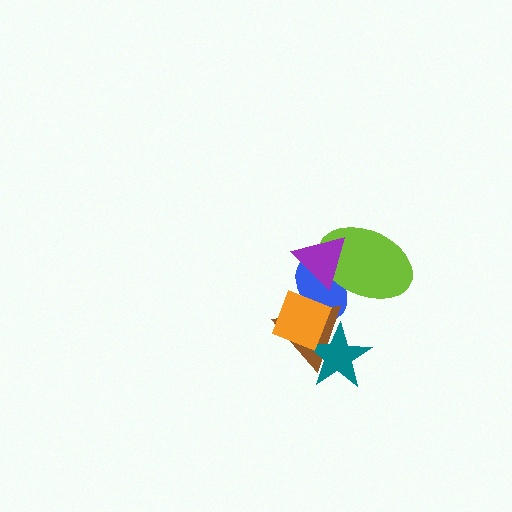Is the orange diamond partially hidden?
No, no other shape covers it.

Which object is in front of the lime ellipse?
The purple triangle is in front of the lime ellipse.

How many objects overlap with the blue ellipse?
4 objects overlap with the blue ellipse.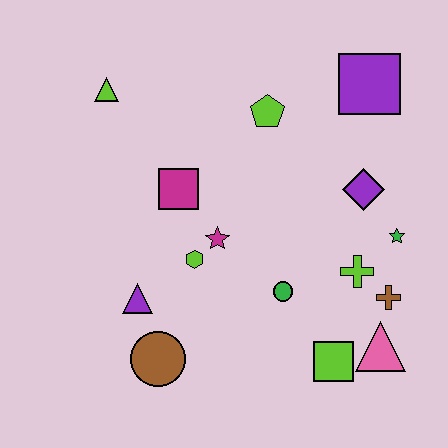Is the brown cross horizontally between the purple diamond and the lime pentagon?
No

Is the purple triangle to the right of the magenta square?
No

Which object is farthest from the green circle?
The lime triangle is farthest from the green circle.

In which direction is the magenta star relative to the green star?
The magenta star is to the left of the green star.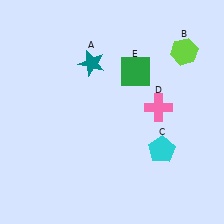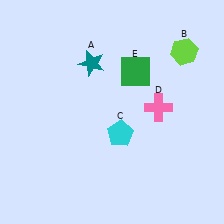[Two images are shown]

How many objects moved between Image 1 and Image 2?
1 object moved between the two images.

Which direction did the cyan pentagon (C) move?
The cyan pentagon (C) moved left.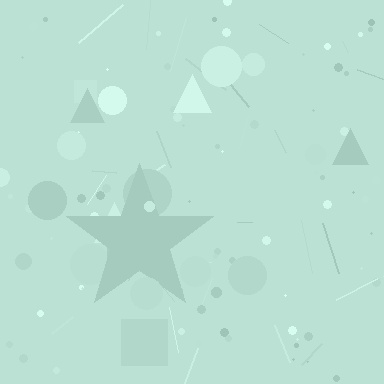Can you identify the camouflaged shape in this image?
The camouflaged shape is a star.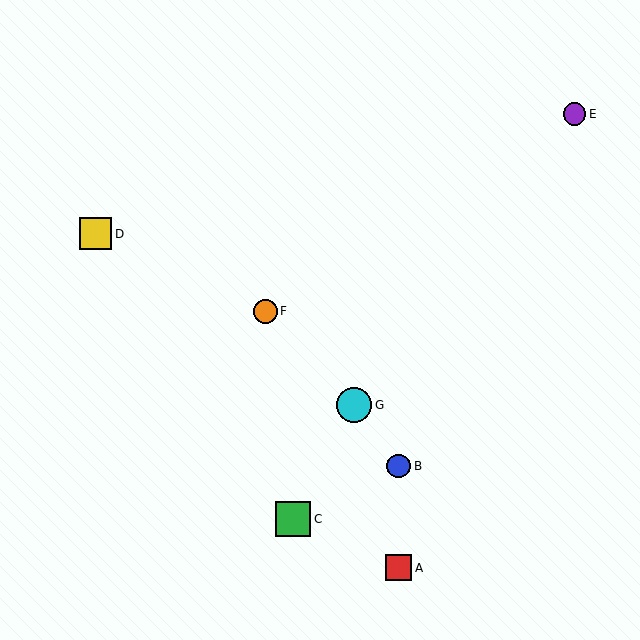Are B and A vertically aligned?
Yes, both are at x≈399.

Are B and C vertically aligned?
No, B is at x≈399 and C is at x≈293.